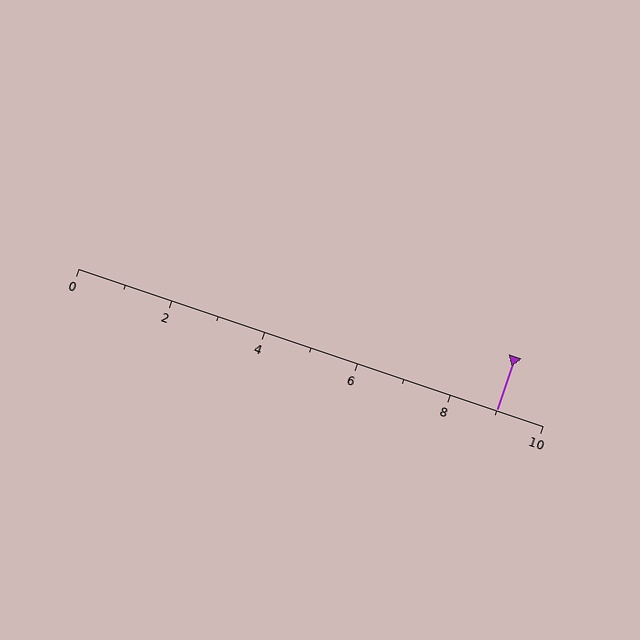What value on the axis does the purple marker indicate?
The marker indicates approximately 9.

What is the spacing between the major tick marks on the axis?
The major ticks are spaced 2 apart.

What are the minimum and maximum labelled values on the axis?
The axis runs from 0 to 10.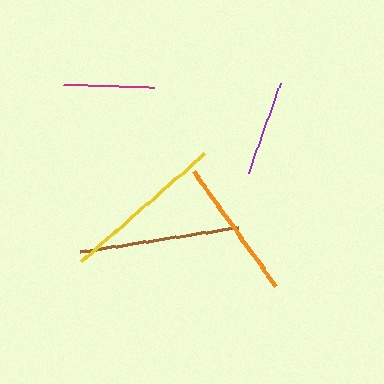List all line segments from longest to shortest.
From longest to shortest: yellow, brown, orange, purple, magenta.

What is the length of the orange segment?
The orange segment is approximately 141 pixels long.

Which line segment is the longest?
The yellow line is the longest at approximately 165 pixels.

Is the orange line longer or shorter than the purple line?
The orange line is longer than the purple line.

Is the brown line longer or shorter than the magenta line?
The brown line is longer than the magenta line.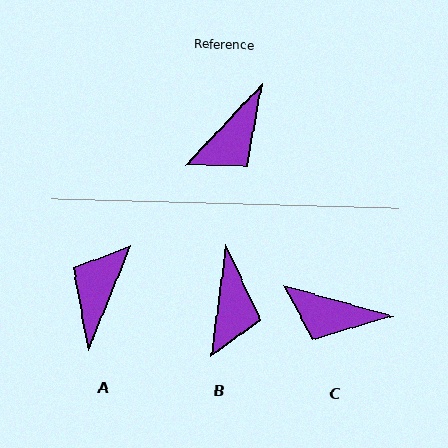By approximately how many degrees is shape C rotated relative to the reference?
Approximately 63 degrees clockwise.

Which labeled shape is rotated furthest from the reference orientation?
A, about 159 degrees away.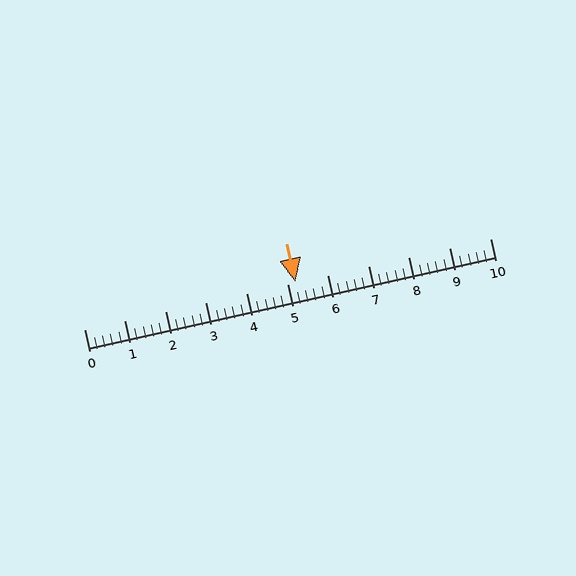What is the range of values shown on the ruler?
The ruler shows values from 0 to 10.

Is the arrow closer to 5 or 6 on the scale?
The arrow is closer to 5.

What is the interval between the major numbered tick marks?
The major tick marks are spaced 1 units apart.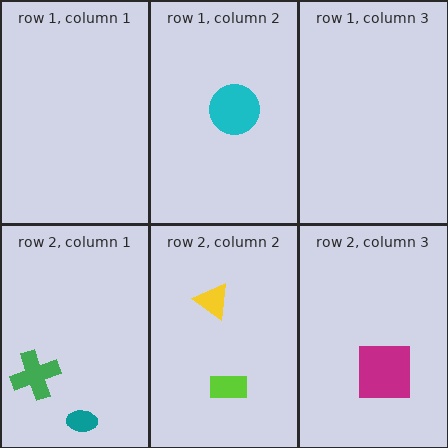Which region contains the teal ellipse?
The row 2, column 1 region.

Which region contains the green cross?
The row 2, column 1 region.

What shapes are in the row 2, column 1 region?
The teal ellipse, the green cross.